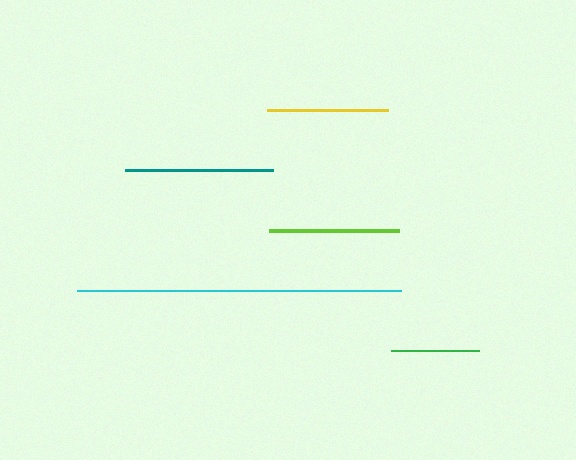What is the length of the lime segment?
The lime segment is approximately 130 pixels long.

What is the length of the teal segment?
The teal segment is approximately 148 pixels long.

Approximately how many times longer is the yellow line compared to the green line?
The yellow line is approximately 1.4 times the length of the green line.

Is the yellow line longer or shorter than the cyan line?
The cyan line is longer than the yellow line.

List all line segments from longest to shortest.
From longest to shortest: cyan, teal, lime, yellow, green.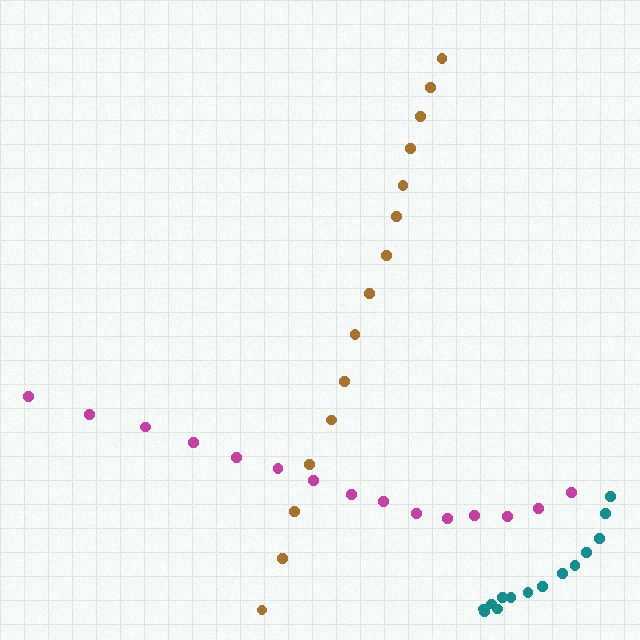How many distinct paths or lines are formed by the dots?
There are 3 distinct paths.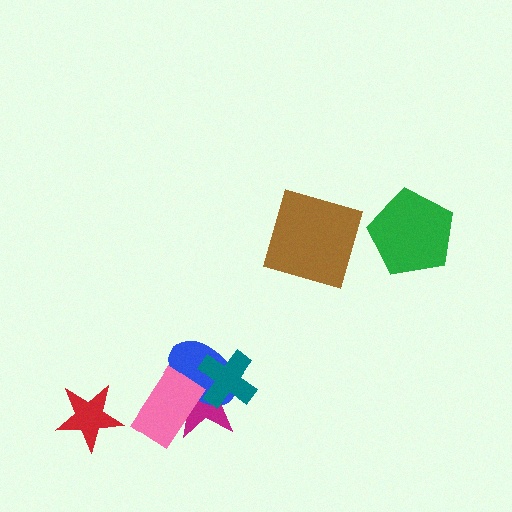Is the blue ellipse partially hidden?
Yes, it is partially covered by another shape.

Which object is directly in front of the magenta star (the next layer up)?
The blue ellipse is directly in front of the magenta star.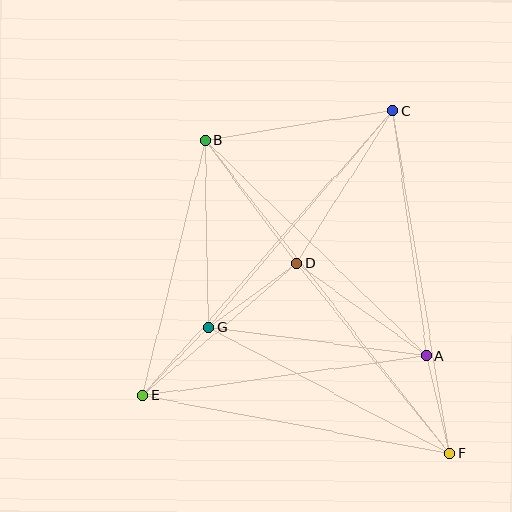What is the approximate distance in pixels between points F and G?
The distance between F and G is approximately 273 pixels.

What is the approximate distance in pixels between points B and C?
The distance between B and C is approximately 190 pixels.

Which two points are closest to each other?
Points E and G are closest to each other.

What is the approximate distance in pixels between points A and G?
The distance between A and G is approximately 221 pixels.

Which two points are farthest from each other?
Points B and F are farthest from each other.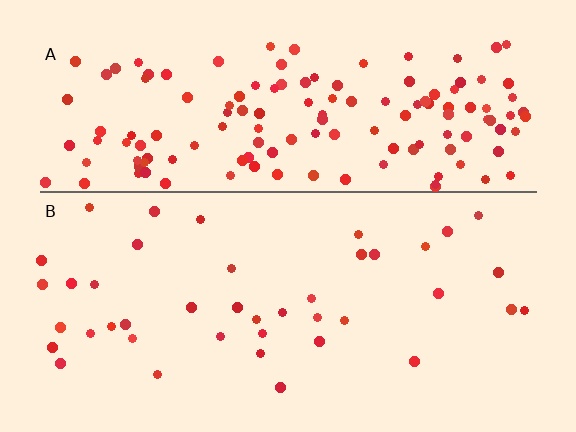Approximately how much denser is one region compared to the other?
Approximately 3.5× — region A over region B.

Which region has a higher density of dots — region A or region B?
A (the top).